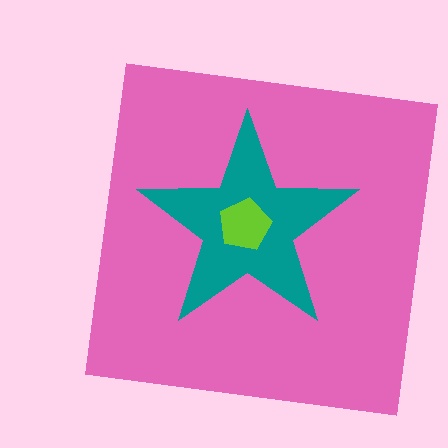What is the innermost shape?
The lime pentagon.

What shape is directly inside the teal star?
The lime pentagon.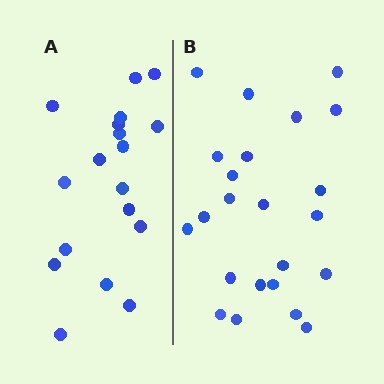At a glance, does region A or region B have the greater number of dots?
Region B (the right region) has more dots.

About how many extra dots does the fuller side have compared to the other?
Region B has about 5 more dots than region A.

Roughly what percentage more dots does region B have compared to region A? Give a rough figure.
About 30% more.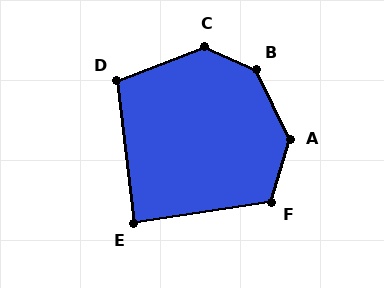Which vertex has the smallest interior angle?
E, at approximately 88 degrees.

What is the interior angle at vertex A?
Approximately 137 degrees (obtuse).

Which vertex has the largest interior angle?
B, at approximately 140 degrees.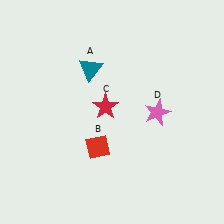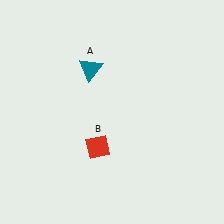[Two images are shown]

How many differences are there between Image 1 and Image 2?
There are 2 differences between the two images.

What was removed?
The red star (C), the pink star (D) were removed in Image 2.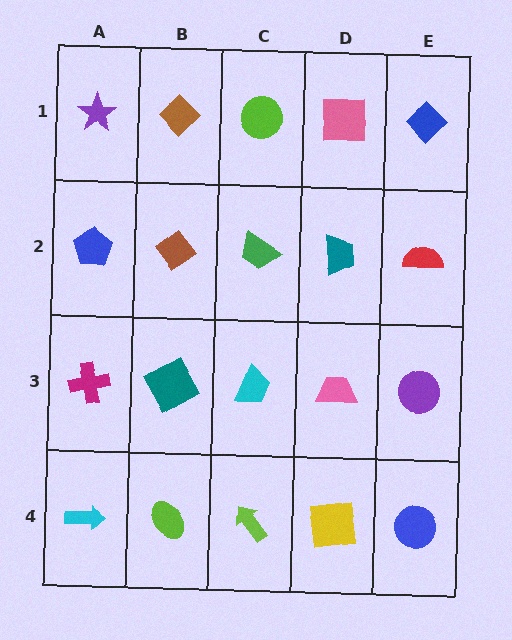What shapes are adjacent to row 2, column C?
A lime circle (row 1, column C), a cyan trapezoid (row 3, column C), a brown diamond (row 2, column B), a teal trapezoid (row 2, column D).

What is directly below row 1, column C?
A green trapezoid.